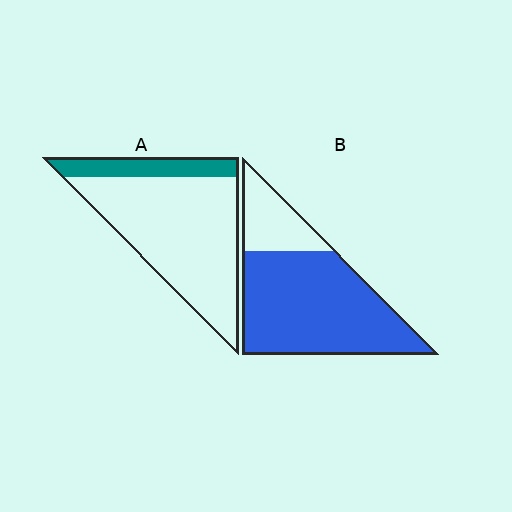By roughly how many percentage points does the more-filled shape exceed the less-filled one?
By roughly 60 percentage points (B over A).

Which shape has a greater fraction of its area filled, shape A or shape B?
Shape B.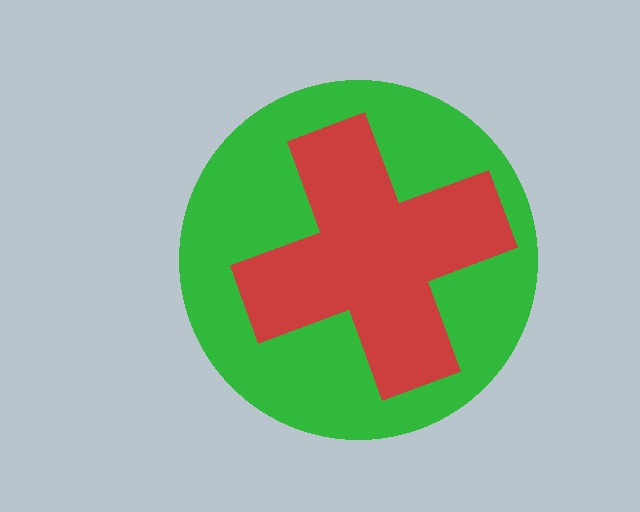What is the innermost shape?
The red cross.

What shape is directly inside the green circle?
The red cross.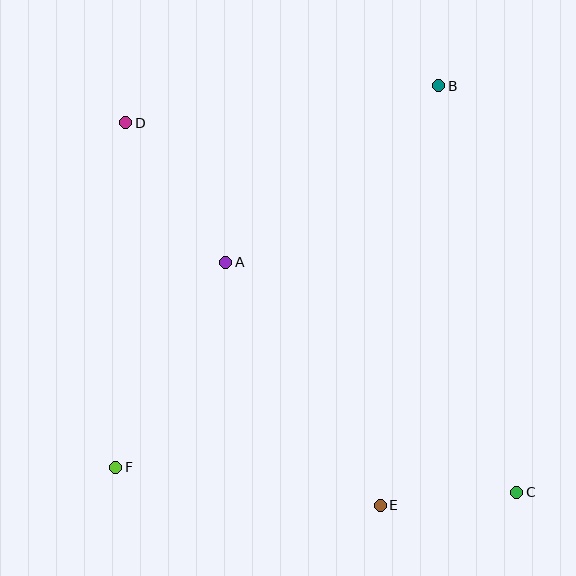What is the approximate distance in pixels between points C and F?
The distance between C and F is approximately 402 pixels.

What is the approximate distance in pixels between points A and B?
The distance between A and B is approximately 277 pixels.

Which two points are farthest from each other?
Points C and D are farthest from each other.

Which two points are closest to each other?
Points C and E are closest to each other.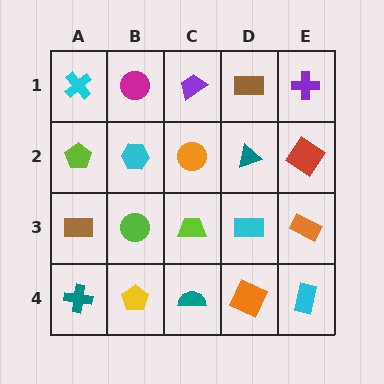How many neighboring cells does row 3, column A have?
3.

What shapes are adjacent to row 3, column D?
A teal triangle (row 2, column D), an orange square (row 4, column D), a lime trapezoid (row 3, column C), an orange rectangle (row 3, column E).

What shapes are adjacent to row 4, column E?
An orange rectangle (row 3, column E), an orange square (row 4, column D).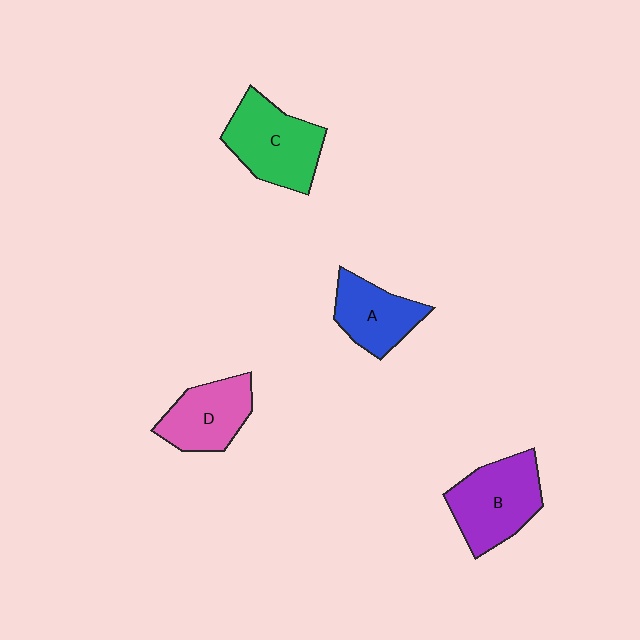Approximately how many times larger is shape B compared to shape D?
Approximately 1.3 times.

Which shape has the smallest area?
Shape A (blue).